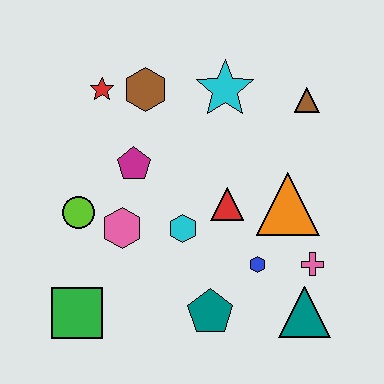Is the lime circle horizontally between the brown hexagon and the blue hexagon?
No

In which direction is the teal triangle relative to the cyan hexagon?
The teal triangle is to the right of the cyan hexagon.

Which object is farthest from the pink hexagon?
The brown triangle is farthest from the pink hexagon.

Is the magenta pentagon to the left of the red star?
No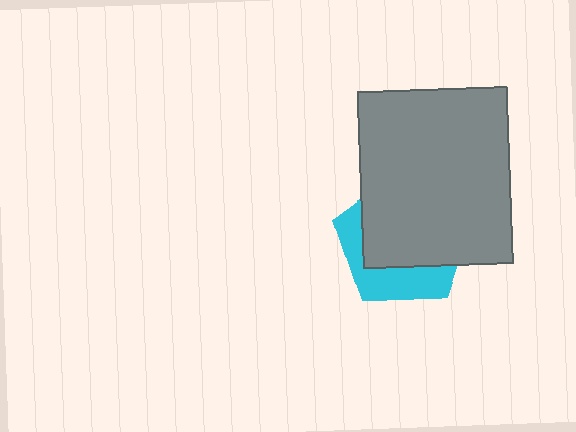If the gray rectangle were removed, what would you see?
You would see the complete cyan pentagon.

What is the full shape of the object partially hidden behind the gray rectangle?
The partially hidden object is a cyan pentagon.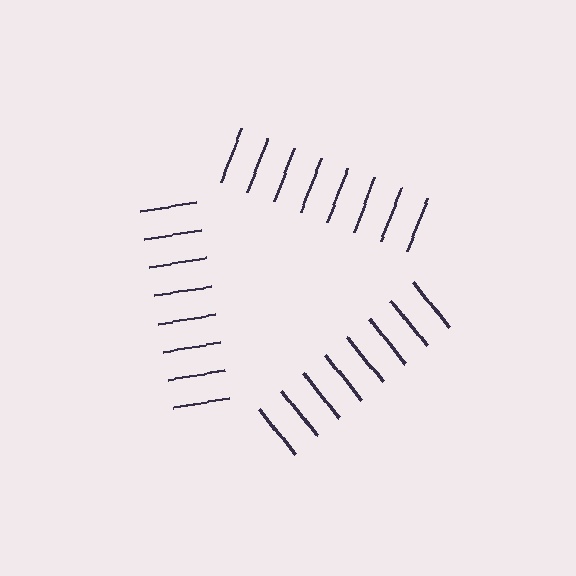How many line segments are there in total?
24 — 8 along each of the 3 edges.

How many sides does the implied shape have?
3 sides — the line-ends trace a triangle.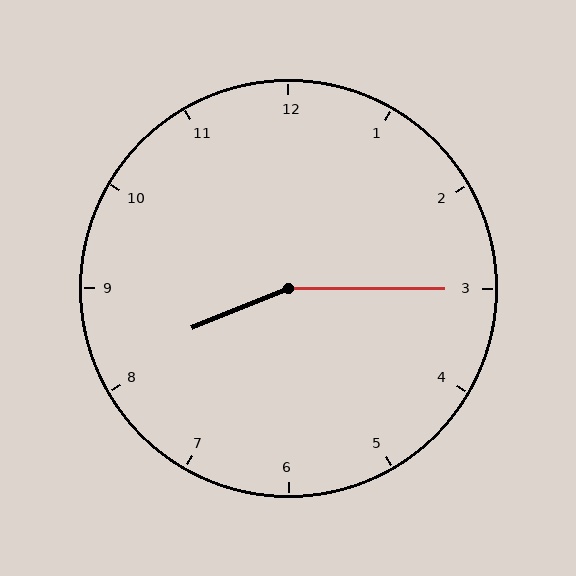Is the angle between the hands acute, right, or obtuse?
It is obtuse.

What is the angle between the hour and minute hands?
Approximately 158 degrees.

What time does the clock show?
8:15.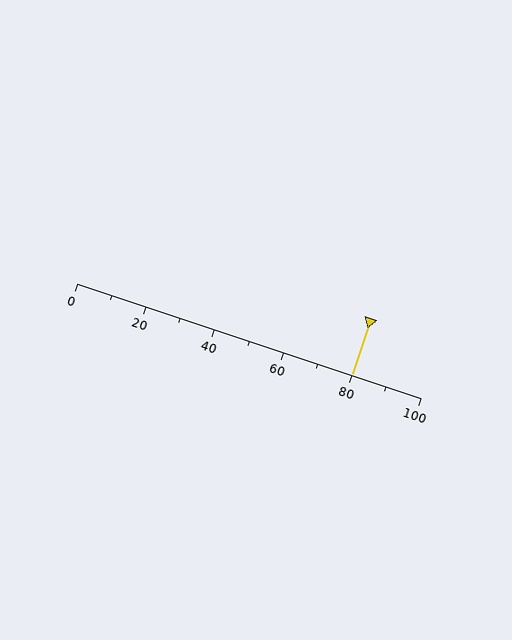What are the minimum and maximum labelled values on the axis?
The axis runs from 0 to 100.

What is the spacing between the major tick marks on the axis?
The major ticks are spaced 20 apart.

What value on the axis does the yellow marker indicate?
The marker indicates approximately 80.